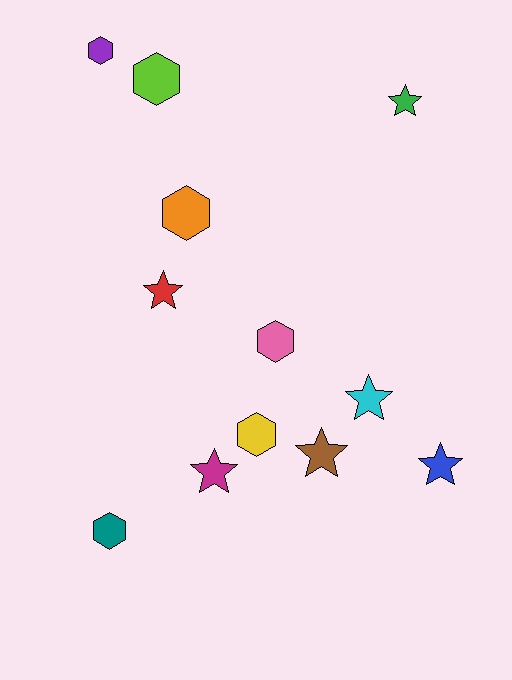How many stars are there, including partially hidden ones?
There are 6 stars.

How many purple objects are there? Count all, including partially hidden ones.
There is 1 purple object.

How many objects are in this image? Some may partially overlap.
There are 12 objects.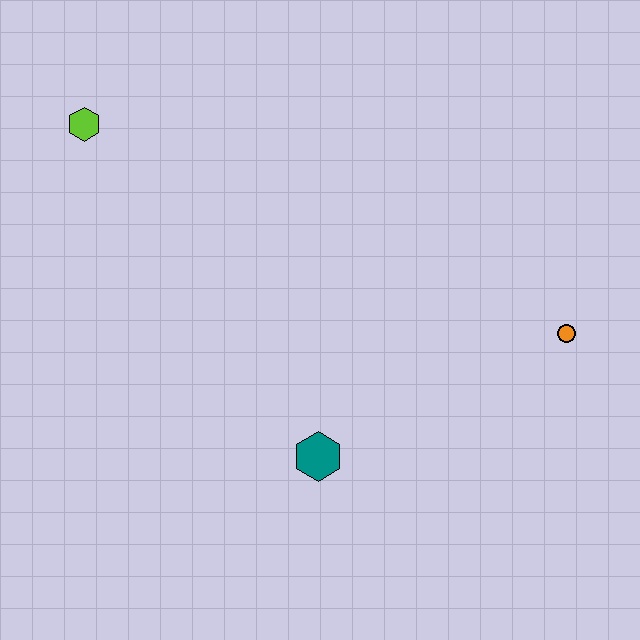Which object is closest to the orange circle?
The teal hexagon is closest to the orange circle.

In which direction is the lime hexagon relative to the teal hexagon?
The lime hexagon is above the teal hexagon.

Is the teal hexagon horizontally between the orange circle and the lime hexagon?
Yes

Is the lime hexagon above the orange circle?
Yes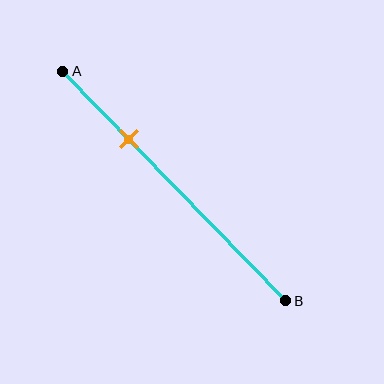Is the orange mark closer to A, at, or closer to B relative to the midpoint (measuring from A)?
The orange mark is closer to point A than the midpoint of segment AB.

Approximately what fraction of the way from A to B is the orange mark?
The orange mark is approximately 30% of the way from A to B.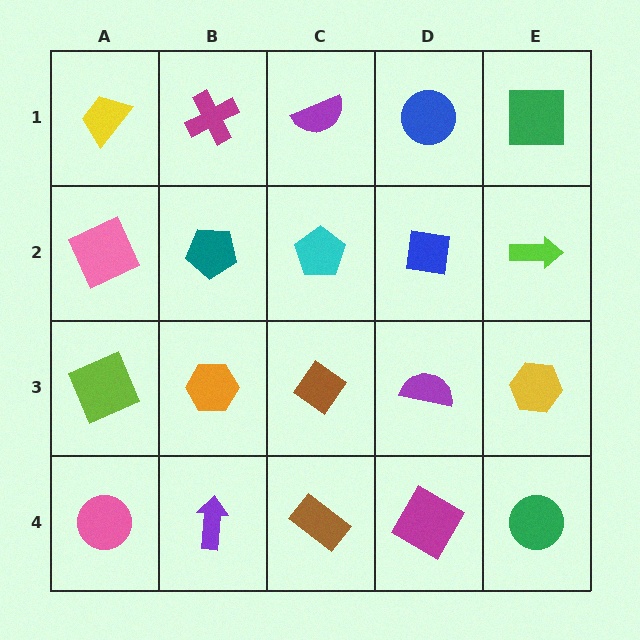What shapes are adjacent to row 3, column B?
A teal pentagon (row 2, column B), a purple arrow (row 4, column B), a lime square (row 3, column A), a brown diamond (row 3, column C).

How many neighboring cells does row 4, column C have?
3.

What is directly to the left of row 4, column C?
A purple arrow.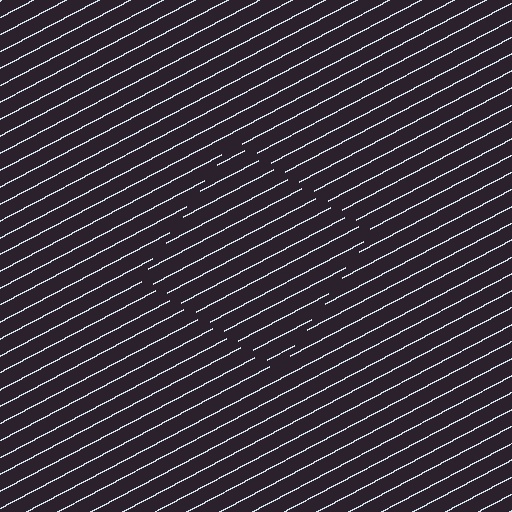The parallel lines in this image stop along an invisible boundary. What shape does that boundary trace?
An illusory square. The interior of the shape contains the same grating, shifted by half a period — the contour is defined by the phase discontinuity where line-ends from the inner and outer gratings abut.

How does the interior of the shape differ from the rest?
The interior of the shape contains the same grating, shifted by half a period — the contour is defined by the phase discontinuity where line-ends from the inner and outer gratings abut.